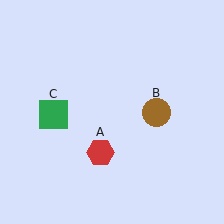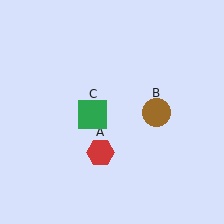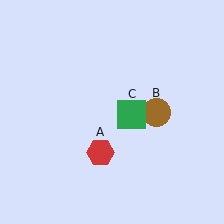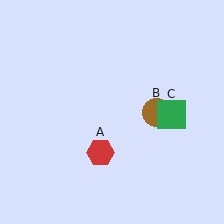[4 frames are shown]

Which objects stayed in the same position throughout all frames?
Red hexagon (object A) and brown circle (object B) remained stationary.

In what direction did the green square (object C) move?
The green square (object C) moved right.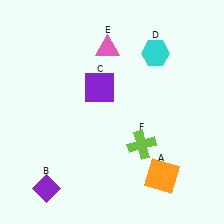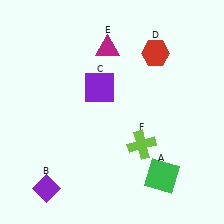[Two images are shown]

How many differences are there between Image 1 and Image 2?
There are 3 differences between the two images.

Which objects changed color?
A changed from orange to green. D changed from cyan to red. E changed from pink to magenta.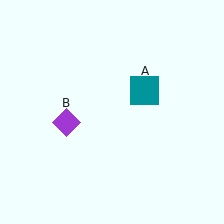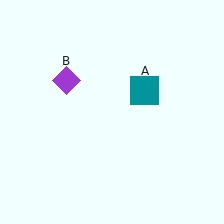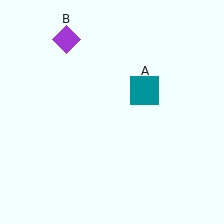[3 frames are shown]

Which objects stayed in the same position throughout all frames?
Teal square (object A) remained stationary.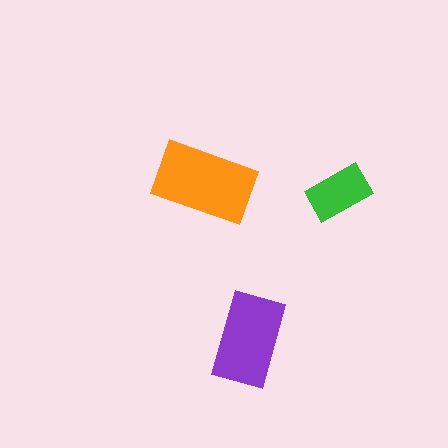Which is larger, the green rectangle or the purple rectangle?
The purple one.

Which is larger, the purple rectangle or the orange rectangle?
The orange one.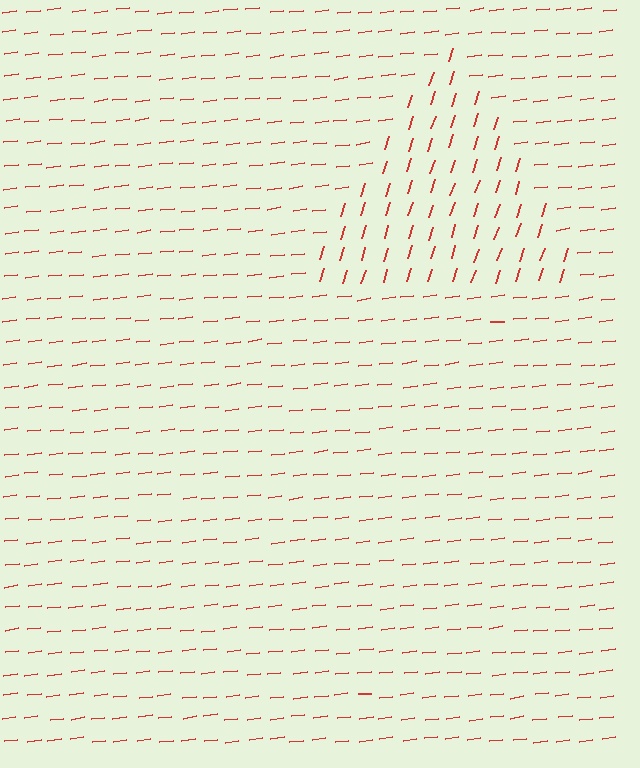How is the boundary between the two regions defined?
The boundary is defined purely by a change in line orientation (approximately 66 degrees difference). All lines are the same color and thickness.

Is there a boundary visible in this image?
Yes, there is a texture boundary formed by a change in line orientation.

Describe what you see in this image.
The image is filled with small red line segments. A triangle region in the image has lines oriented differently from the surrounding lines, creating a visible texture boundary.